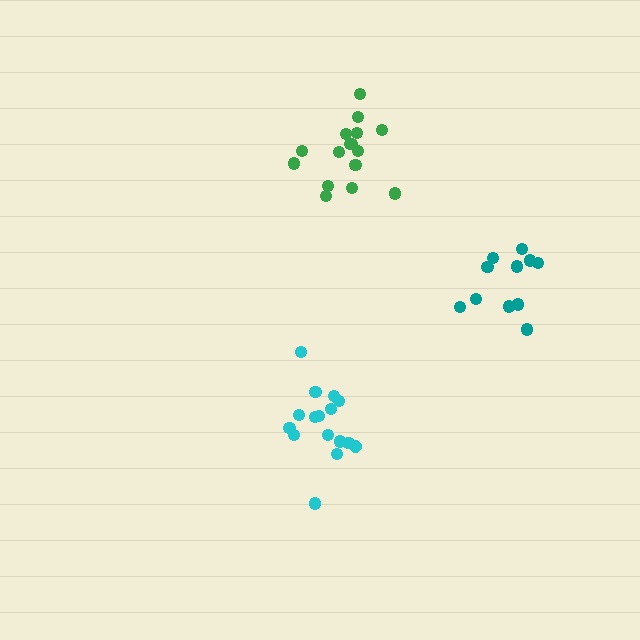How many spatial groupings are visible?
There are 3 spatial groupings.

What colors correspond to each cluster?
The clusters are colored: cyan, green, teal.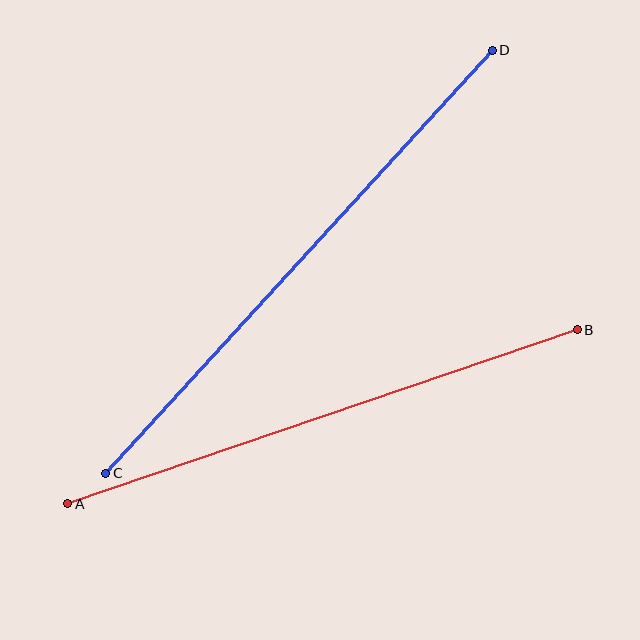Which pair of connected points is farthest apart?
Points C and D are farthest apart.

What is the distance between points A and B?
The distance is approximately 538 pixels.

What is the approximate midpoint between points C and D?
The midpoint is at approximately (299, 262) pixels.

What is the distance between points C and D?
The distance is approximately 573 pixels.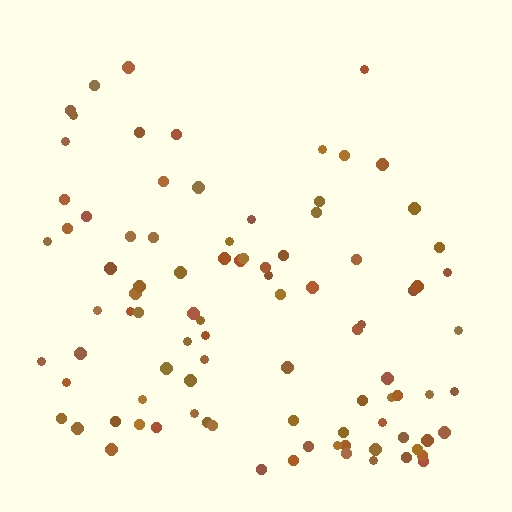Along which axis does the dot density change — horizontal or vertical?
Vertical.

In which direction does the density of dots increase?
From top to bottom, with the bottom side densest.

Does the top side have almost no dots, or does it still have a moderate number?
Still a moderate number, just noticeably fewer than the bottom.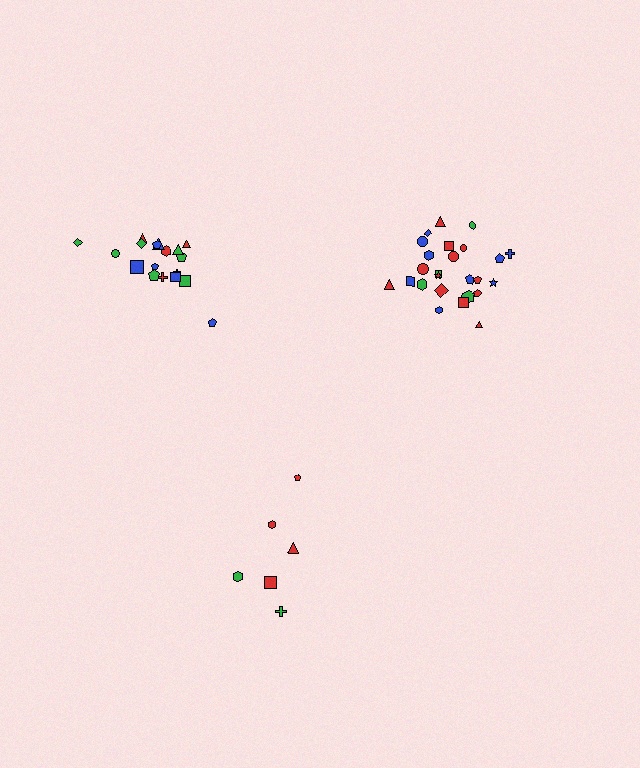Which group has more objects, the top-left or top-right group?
The top-right group.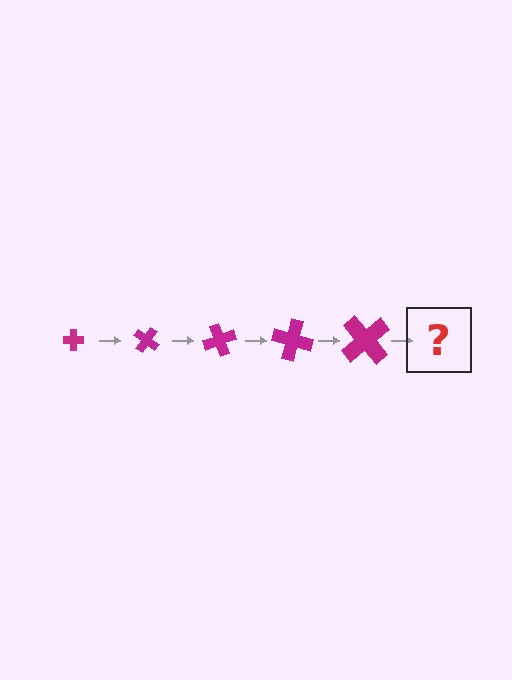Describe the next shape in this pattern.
It should be a cross, larger than the previous one and rotated 175 degrees from the start.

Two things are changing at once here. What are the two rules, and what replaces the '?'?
The two rules are that the cross grows larger each step and it rotates 35 degrees each step. The '?' should be a cross, larger than the previous one and rotated 175 degrees from the start.